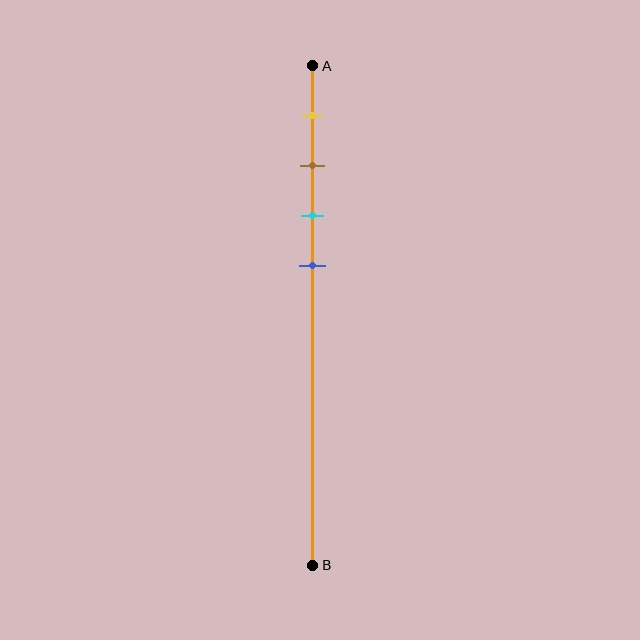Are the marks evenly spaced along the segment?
Yes, the marks are approximately evenly spaced.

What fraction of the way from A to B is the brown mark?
The brown mark is approximately 20% (0.2) of the way from A to B.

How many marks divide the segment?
There are 4 marks dividing the segment.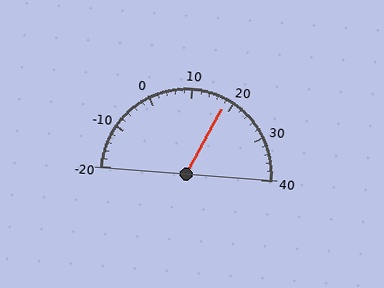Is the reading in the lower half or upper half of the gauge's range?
The reading is in the upper half of the range (-20 to 40).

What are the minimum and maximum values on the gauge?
The gauge ranges from -20 to 40.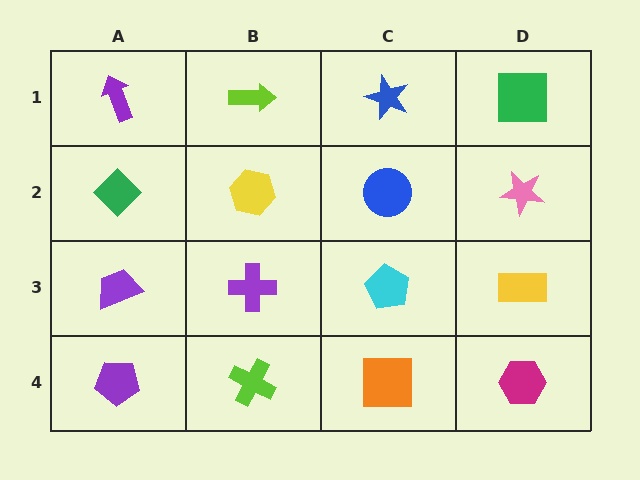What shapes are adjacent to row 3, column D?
A pink star (row 2, column D), a magenta hexagon (row 4, column D), a cyan pentagon (row 3, column C).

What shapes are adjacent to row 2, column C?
A blue star (row 1, column C), a cyan pentagon (row 3, column C), a yellow hexagon (row 2, column B), a pink star (row 2, column D).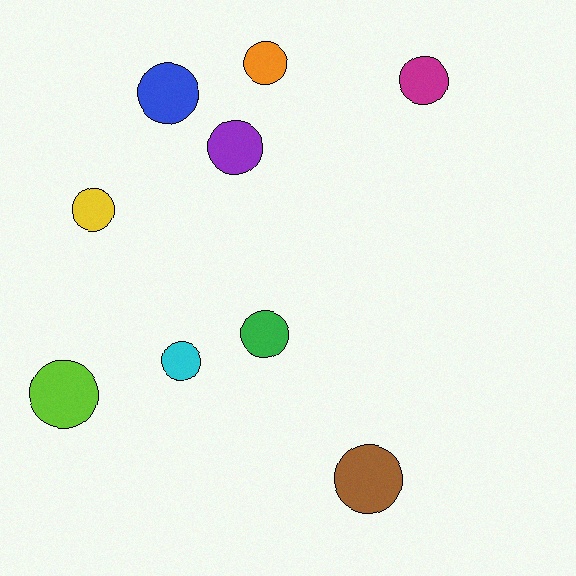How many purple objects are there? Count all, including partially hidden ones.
There is 1 purple object.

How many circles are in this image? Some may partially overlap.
There are 9 circles.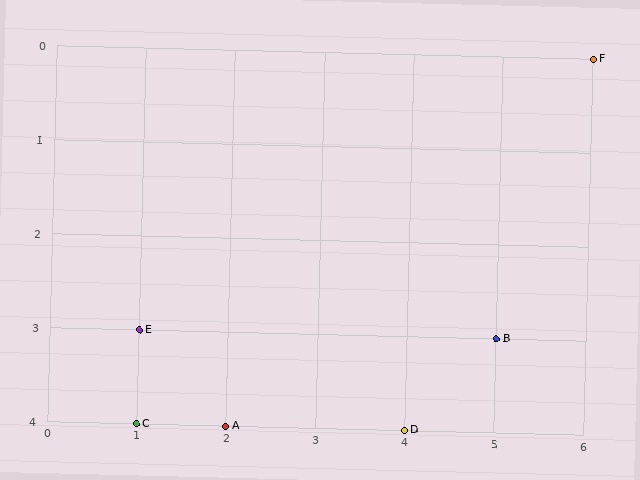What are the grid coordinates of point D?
Point D is at grid coordinates (4, 4).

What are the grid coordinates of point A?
Point A is at grid coordinates (2, 4).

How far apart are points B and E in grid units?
Points B and E are 4 columns apart.